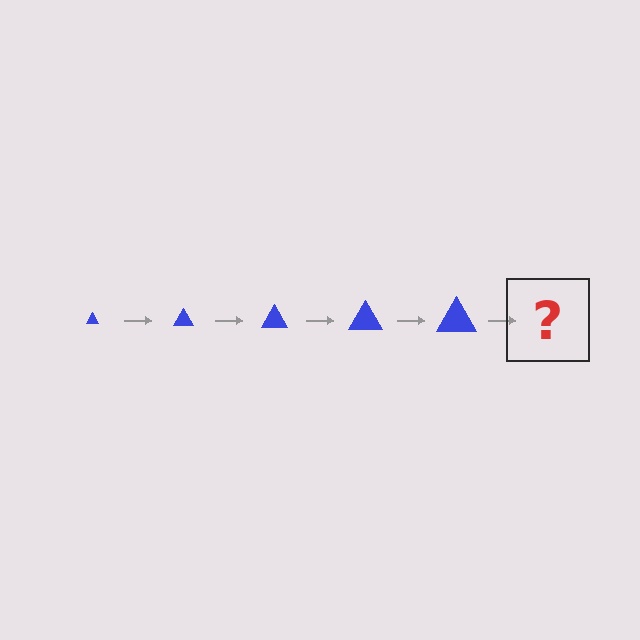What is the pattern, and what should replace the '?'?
The pattern is that the triangle gets progressively larger each step. The '?' should be a blue triangle, larger than the previous one.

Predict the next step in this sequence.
The next step is a blue triangle, larger than the previous one.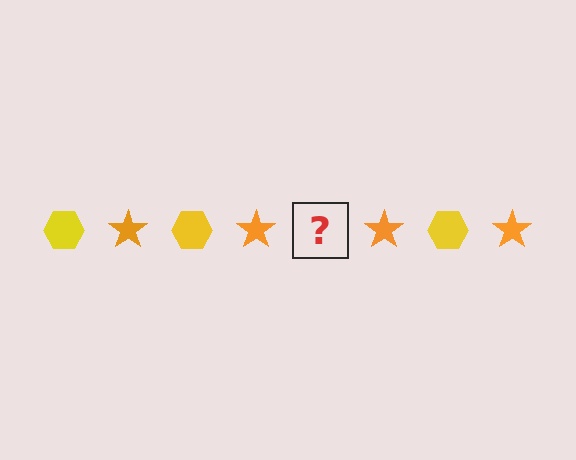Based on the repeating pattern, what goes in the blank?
The blank should be a yellow hexagon.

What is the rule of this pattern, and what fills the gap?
The rule is that the pattern alternates between yellow hexagon and orange star. The gap should be filled with a yellow hexagon.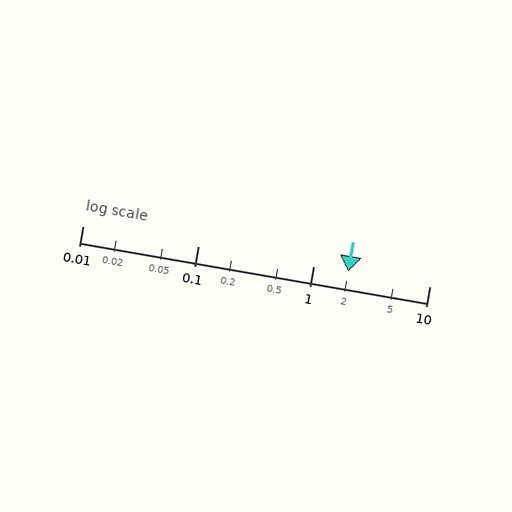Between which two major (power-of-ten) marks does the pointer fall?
The pointer is between 1 and 10.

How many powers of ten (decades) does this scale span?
The scale spans 3 decades, from 0.01 to 10.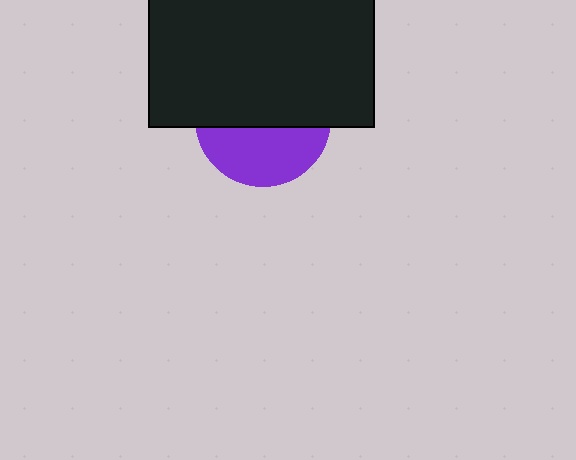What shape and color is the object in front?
The object in front is a black rectangle.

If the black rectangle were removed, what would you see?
You would see the complete purple circle.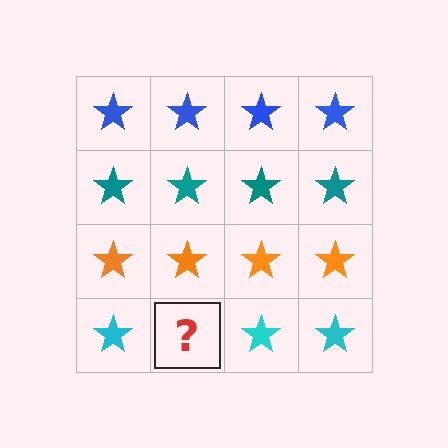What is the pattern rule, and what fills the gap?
The rule is that each row has a consistent color. The gap should be filled with a cyan star.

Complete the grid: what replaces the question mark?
The question mark should be replaced with a cyan star.